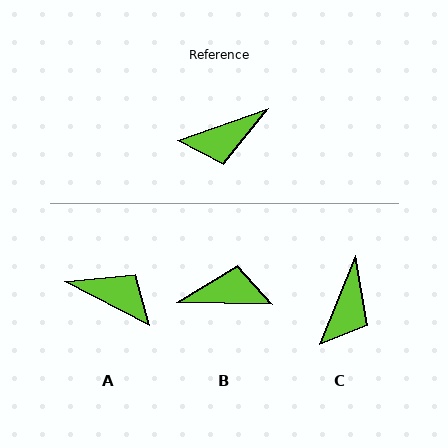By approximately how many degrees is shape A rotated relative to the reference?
Approximately 133 degrees counter-clockwise.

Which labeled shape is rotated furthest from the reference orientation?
B, about 159 degrees away.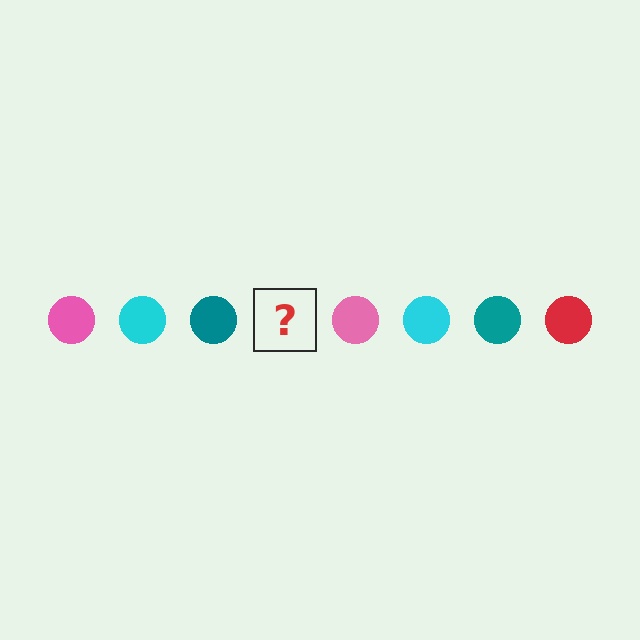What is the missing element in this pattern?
The missing element is a red circle.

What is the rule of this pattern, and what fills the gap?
The rule is that the pattern cycles through pink, cyan, teal, red circles. The gap should be filled with a red circle.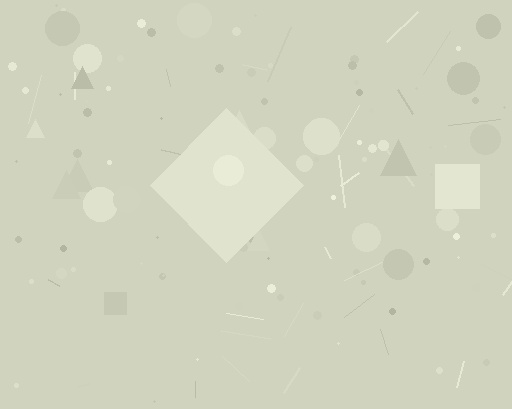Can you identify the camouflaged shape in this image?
The camouflaged shape is a diamond.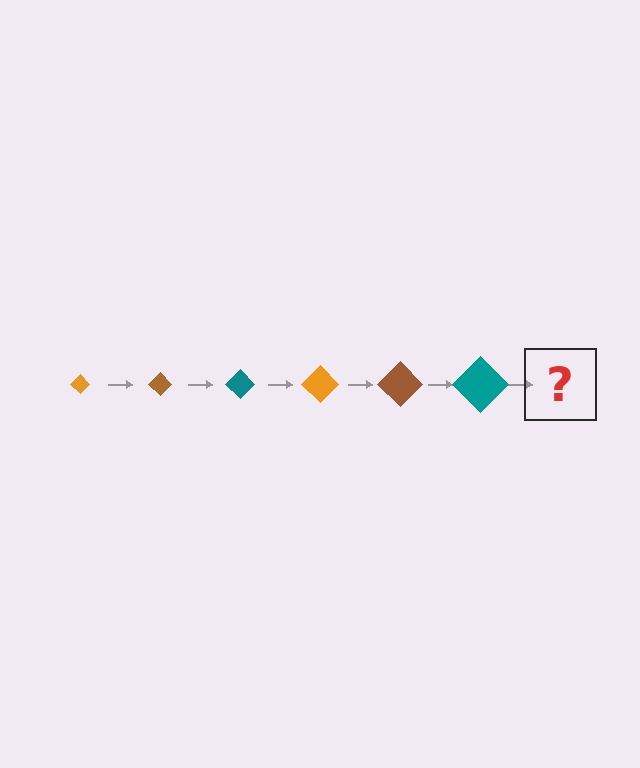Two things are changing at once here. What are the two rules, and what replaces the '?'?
The two rules are that the diamond grows larger each step and the color cycles through orange, brown, and teal. The '?' should be an orange diamond, larger than the previous one.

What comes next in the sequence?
The next element should be an orange diamond, larger than the previous one.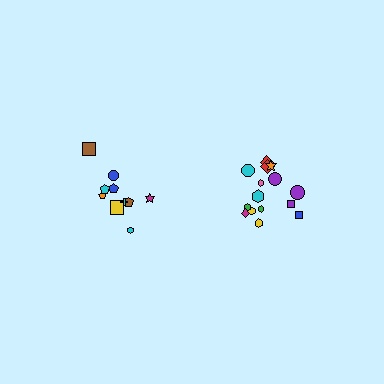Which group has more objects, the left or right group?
The right group.